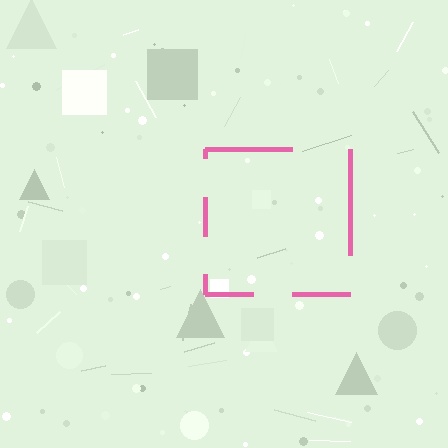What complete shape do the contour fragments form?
The contour fragments form a square.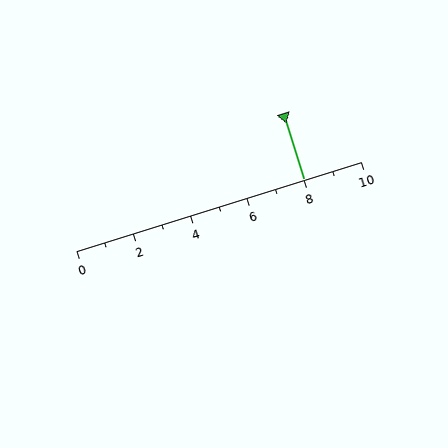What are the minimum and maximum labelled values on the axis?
The axis runs from 0 to 10.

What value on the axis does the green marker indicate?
The marker indicates approximately 8.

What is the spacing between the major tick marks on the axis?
The major ticks are spaced 2 apart.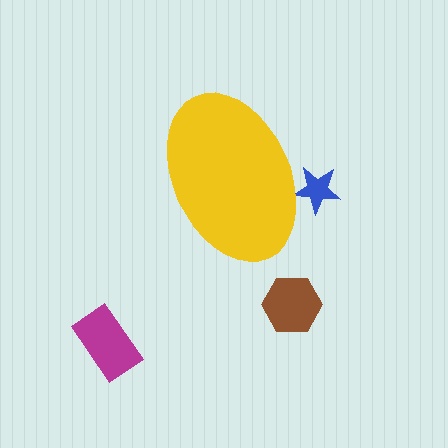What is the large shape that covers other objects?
A yellow ellipse.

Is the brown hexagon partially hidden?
No, the brown hexagon is fully visible.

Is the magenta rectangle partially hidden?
No, the magenta rectangle is fully visible.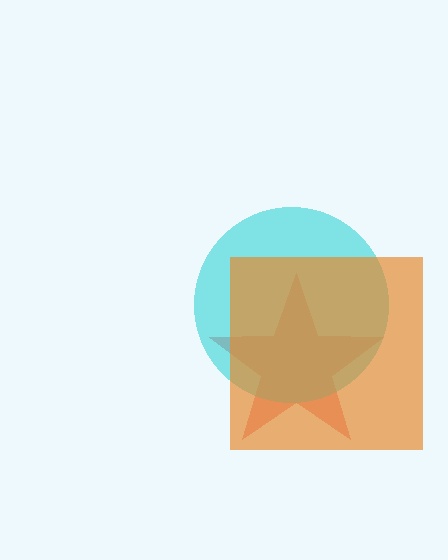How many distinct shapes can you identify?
There are 3 distinct shapes: a red star, a cyan circle, an orange square.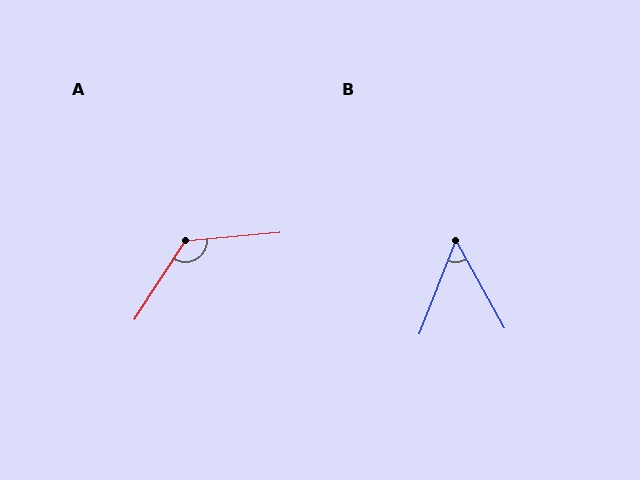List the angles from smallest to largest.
B (50°), A (128°).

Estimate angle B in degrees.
Approximately 50 degrees.